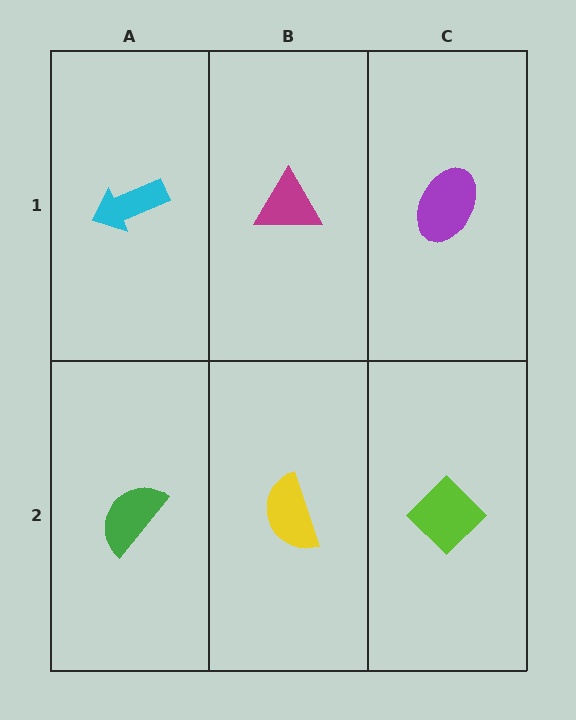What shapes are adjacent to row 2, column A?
A cyan arrow (row 1, column A), a yellow semicircle (row 2, column B).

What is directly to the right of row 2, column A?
A yellow semicircle.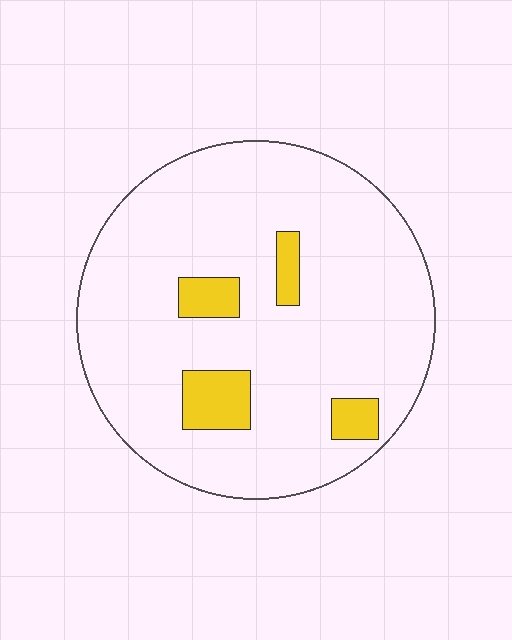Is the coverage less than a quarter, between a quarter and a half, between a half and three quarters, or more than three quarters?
Less than a quarter.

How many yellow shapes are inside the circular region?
4.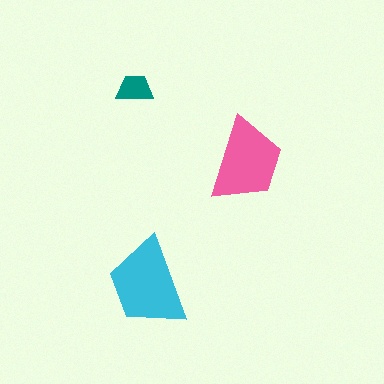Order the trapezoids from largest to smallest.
the cyan one, the pink one, the teal one.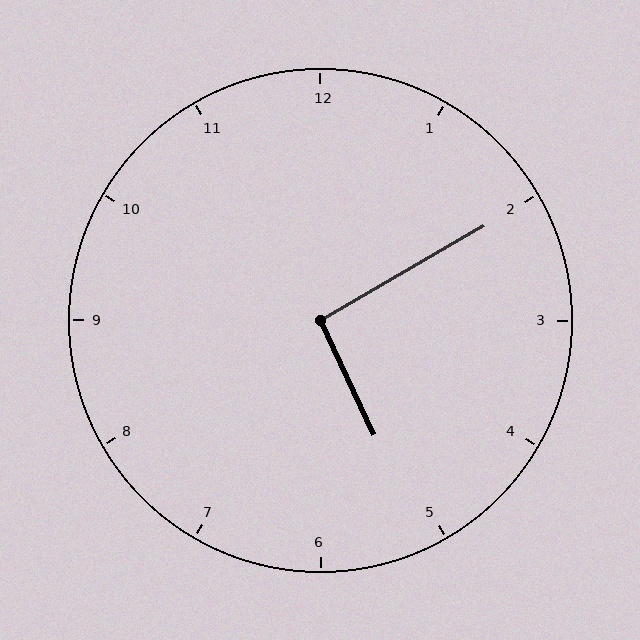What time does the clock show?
5:10.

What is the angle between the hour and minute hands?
Approximately 95 degrees.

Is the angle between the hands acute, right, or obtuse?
It is right.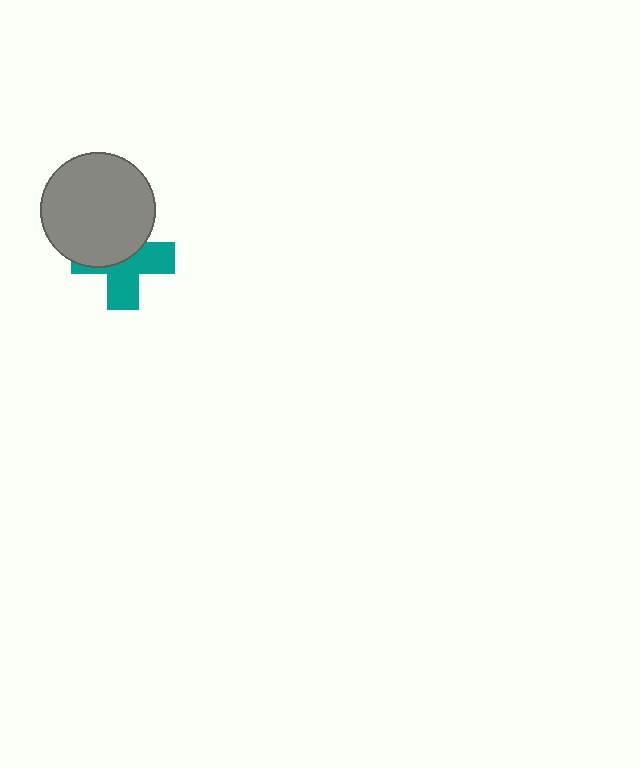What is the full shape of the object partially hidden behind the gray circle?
The partially hidden object is a teal cross.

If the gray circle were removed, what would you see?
You would see the complete teal cross.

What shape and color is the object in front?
The object in front is a gray circle.